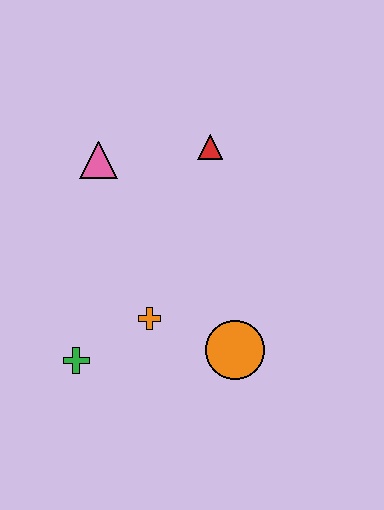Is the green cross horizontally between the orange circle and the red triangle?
No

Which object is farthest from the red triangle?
The green cross is farthest from the red triangle.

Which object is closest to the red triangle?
The pink triangle is closest to the red triangle.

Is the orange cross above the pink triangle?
No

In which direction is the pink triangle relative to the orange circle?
The pink triangle is above the orange circle.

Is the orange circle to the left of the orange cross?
No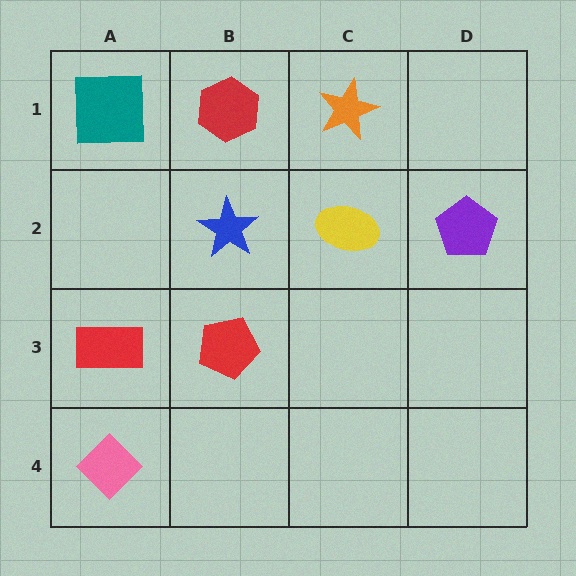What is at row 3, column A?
A red rectangle.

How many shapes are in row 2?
3 shapes.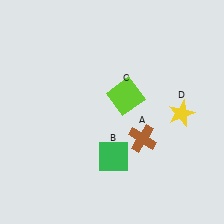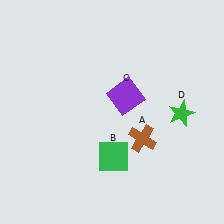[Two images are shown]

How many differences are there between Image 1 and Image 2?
There are 2 differences between the two images.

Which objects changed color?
C changed from lime to purple. D changed from yellow to green.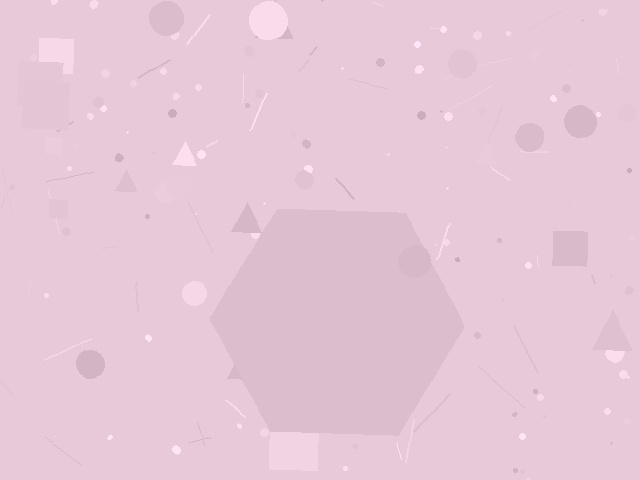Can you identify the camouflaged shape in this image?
The camouflaged shape is a hexagon.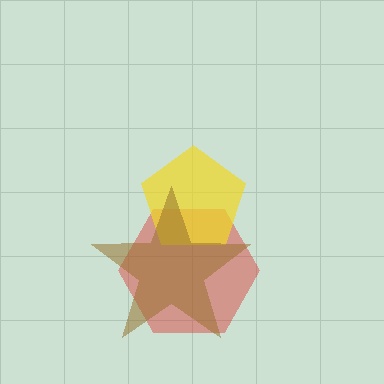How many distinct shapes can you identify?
There are 3 distinct shapes: a red hexagon, a yellow pentagon, a brown star.